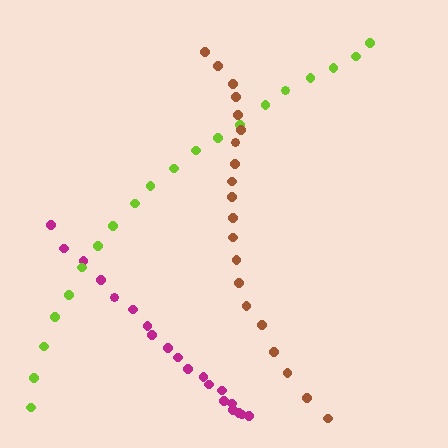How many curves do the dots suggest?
There are 3 distinct paths.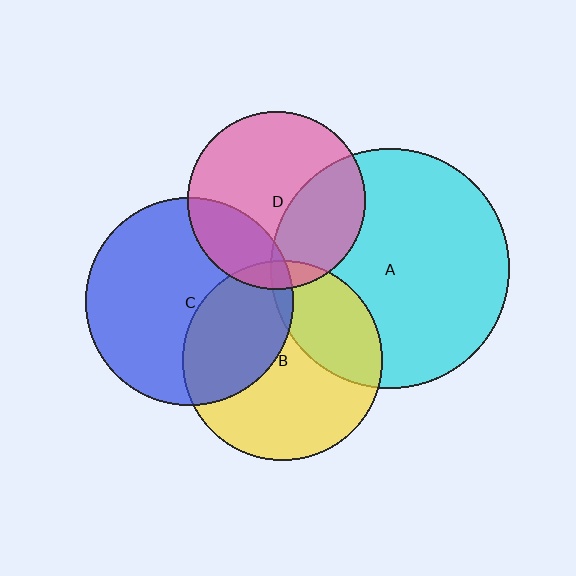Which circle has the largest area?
Circle A (cyan).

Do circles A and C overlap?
Yes.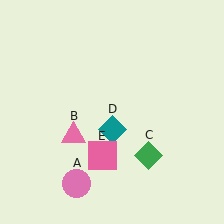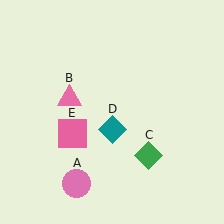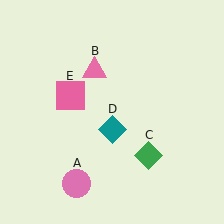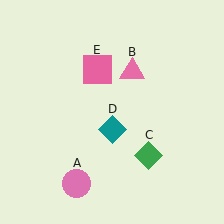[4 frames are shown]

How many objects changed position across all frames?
2 objects changed position: pink triangle (object B), pink square (object E).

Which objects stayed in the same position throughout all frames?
Pink circle (object A) and green diamond (object C) and teal diamond (object D) remained stationary.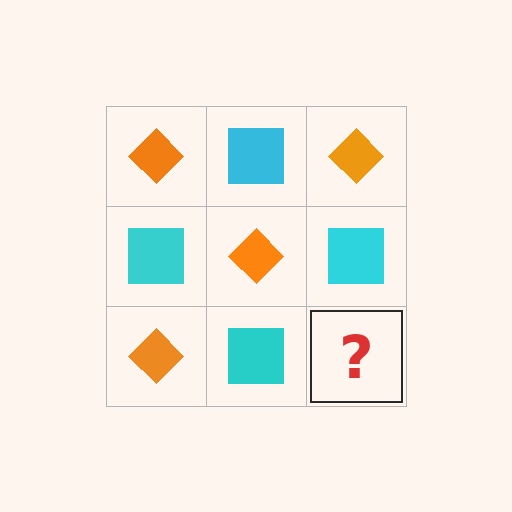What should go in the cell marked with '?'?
The missing cell should contain an orange diamond.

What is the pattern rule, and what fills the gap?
The rule is that it alternates orange diamond and cyan square in a checkerboard pattern. The gap should be filled with an orange diamond.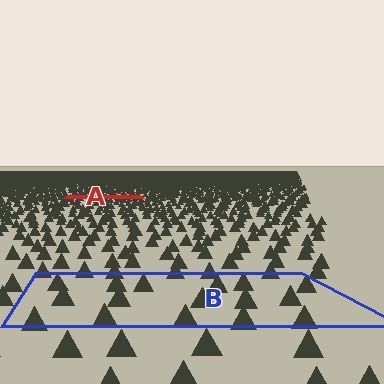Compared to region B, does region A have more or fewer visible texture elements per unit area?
Region A has more texture elements per unit area — they are packed more densely because it is farther away.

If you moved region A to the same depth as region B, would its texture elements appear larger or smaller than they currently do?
They would appear larger. At a closer depth, the same texture elements are projected at a bigger on-screen size.